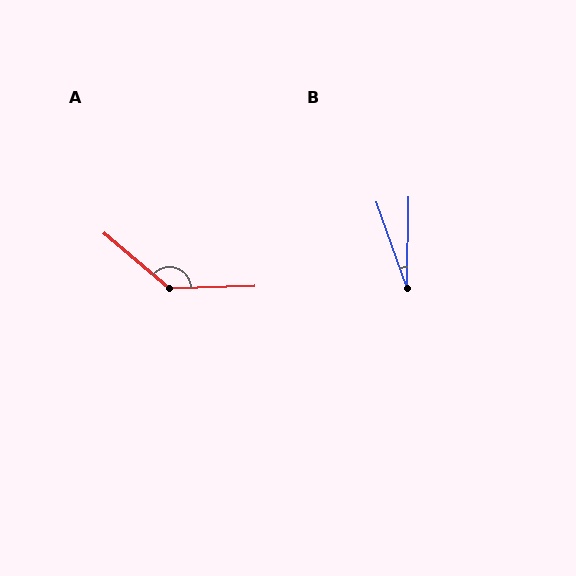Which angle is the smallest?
B, at approximately 20 degrees.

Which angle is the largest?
A, at approximately 138 degrees.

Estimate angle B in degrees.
Approximately 20 degrees.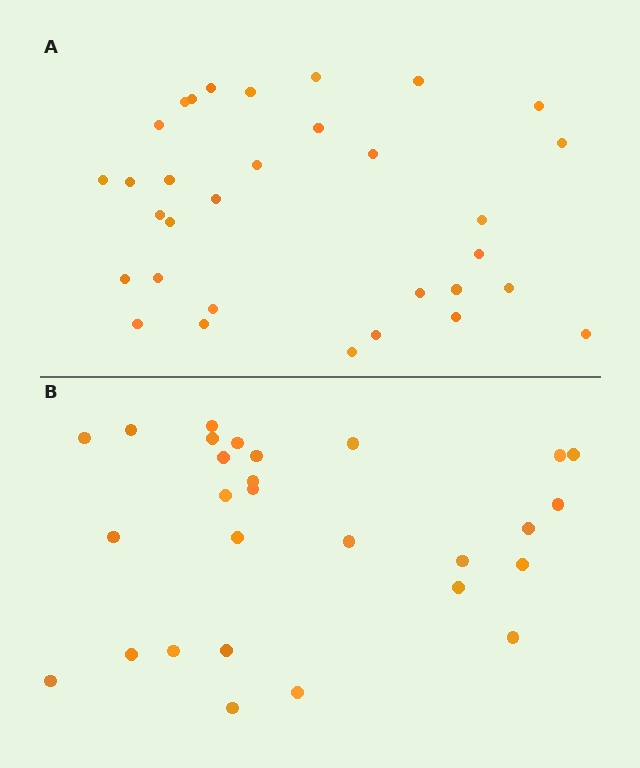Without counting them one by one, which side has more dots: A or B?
Region A (the top region) has more dots.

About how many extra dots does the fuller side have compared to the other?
Region A has about 4 more dots than region B.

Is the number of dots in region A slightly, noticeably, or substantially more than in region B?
Region A has only slightly more — the two regions are fairly close. The ratio is roughly 1.1 to 1.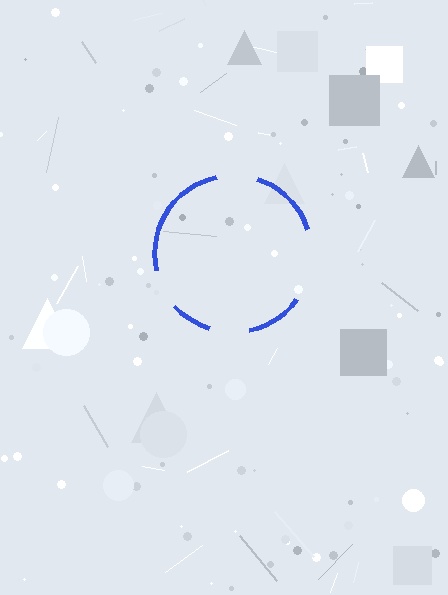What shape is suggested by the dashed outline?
The dashed outline suggests a circle.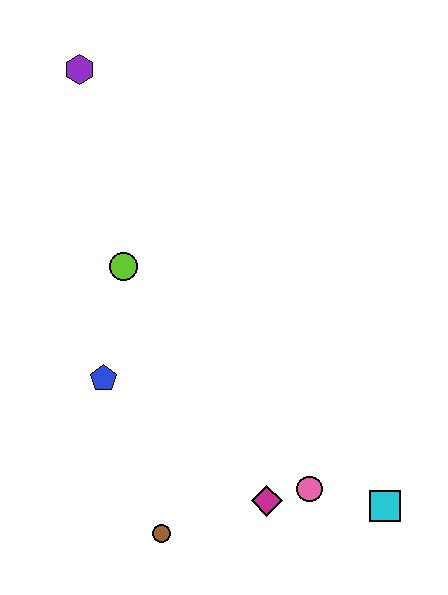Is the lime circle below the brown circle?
No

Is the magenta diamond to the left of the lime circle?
No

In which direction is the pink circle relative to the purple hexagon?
The pink circle is below the purple hexagon.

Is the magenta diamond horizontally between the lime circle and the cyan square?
Yes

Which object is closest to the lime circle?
The blue pentagon is closest to the lime circle.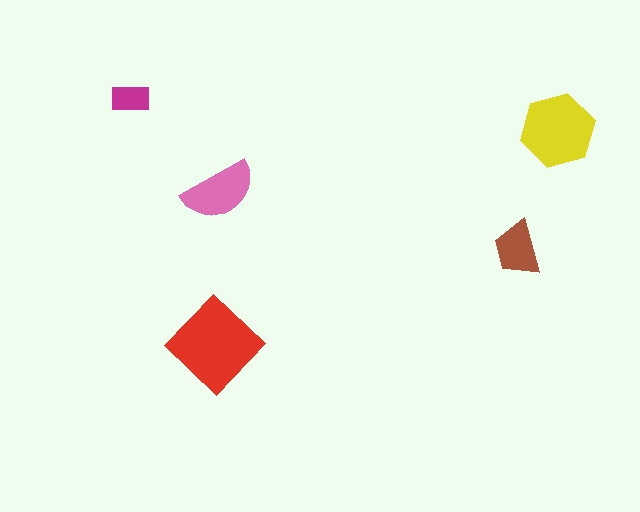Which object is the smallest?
The magenta rectangle.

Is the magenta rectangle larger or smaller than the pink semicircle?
Smaller.